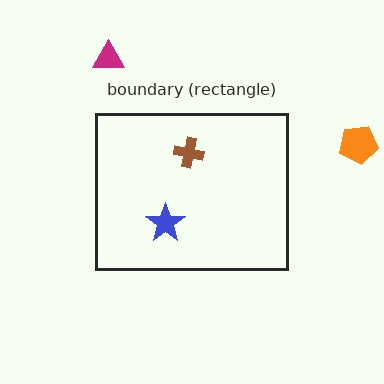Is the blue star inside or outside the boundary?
Inside.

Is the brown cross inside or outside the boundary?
Inside.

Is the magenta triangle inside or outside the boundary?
Outside.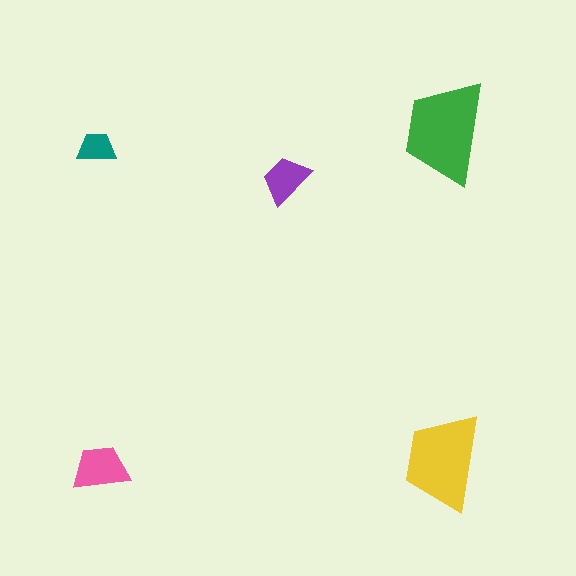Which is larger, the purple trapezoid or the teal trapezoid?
The purple one.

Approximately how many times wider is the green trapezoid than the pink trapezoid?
About 2 times wider.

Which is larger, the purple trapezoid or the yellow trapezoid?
The yellow one.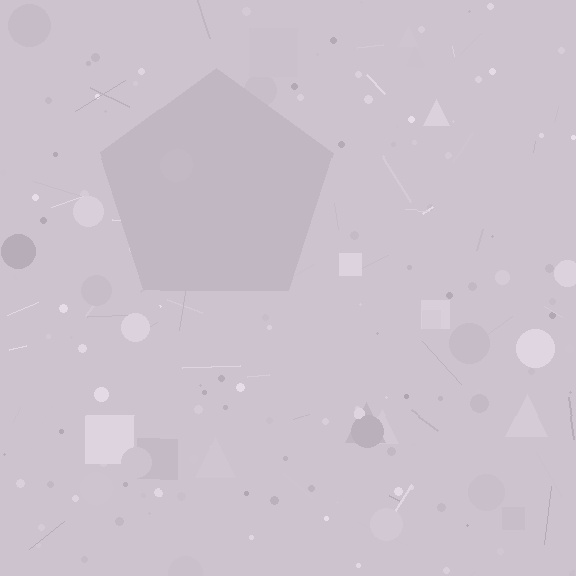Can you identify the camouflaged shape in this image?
The camouflaged shape is a pentagon.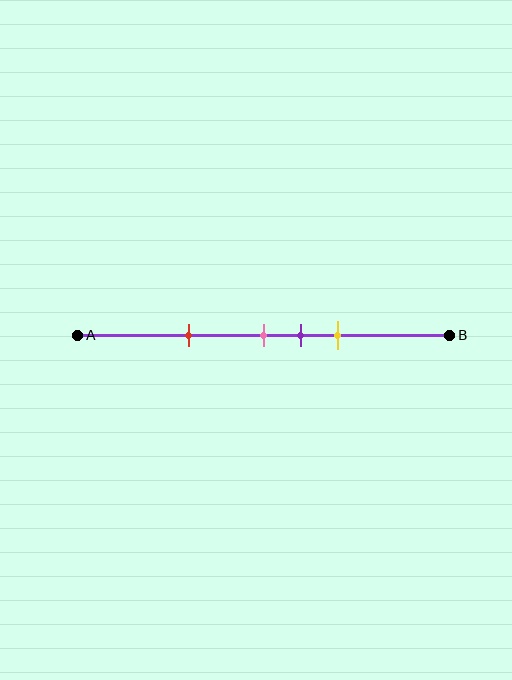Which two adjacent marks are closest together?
The pink and purple marks are the closest adjacent pair.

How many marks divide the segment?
There are 4 marks dividing the segment.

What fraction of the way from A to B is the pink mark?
The pink mark is approximately 50% (0.5) of the way from A to B.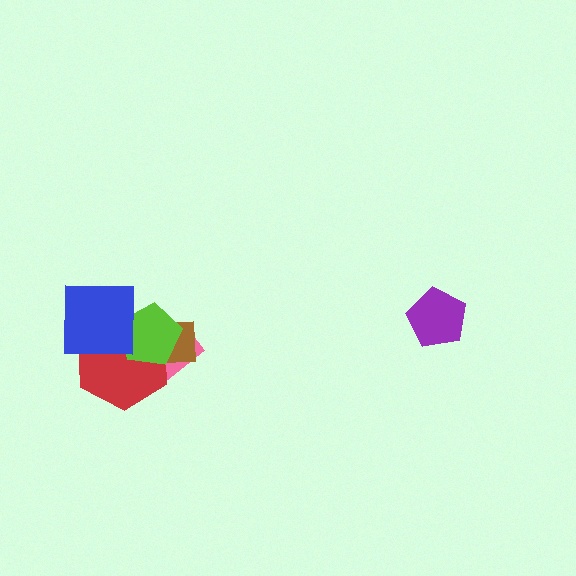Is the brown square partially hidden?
Yes, it is partially covered by another shape.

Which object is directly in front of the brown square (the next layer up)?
The red hexagon is directly in front of the brown square.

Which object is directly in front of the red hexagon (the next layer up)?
The lime pentagon is directly in front of the red hexagon.